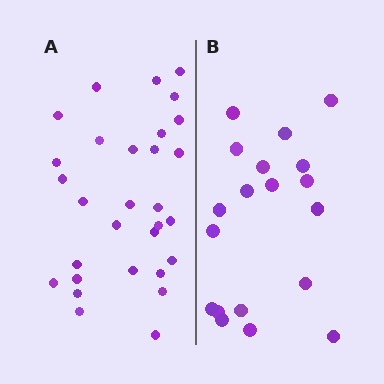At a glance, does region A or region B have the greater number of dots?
Region A (the left region) has more dots.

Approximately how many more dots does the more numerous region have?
Region A has roughly 12 or so more dots than region B.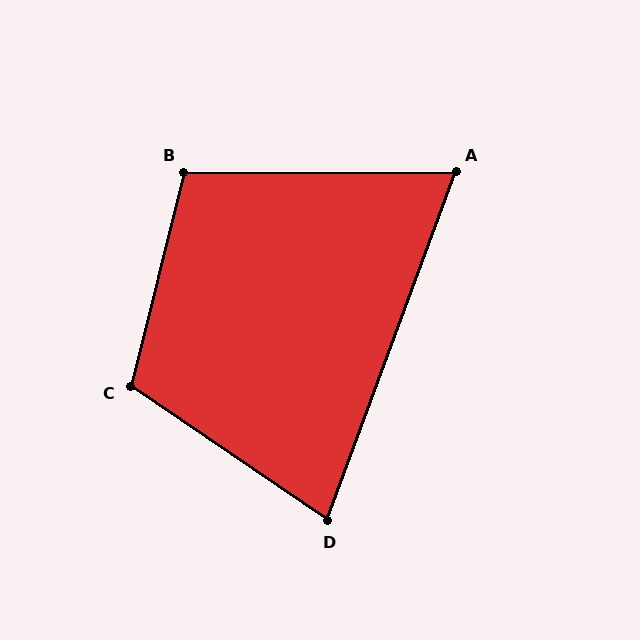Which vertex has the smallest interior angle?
A, at approximately 70 degrees.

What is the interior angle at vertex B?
Approximately 104 degrees (obtuse).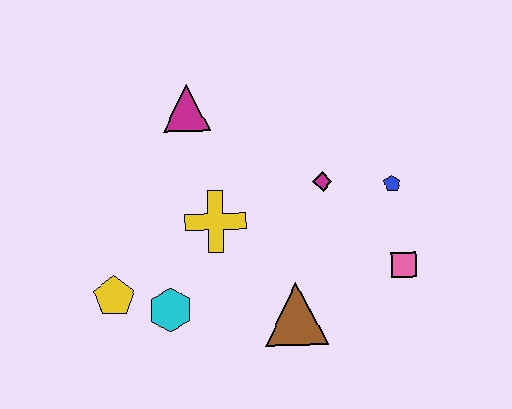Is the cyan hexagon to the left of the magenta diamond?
Yes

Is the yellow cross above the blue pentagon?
No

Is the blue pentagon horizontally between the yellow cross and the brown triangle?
No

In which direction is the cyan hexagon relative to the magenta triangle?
The cyan hexagon is below the magenta triangle.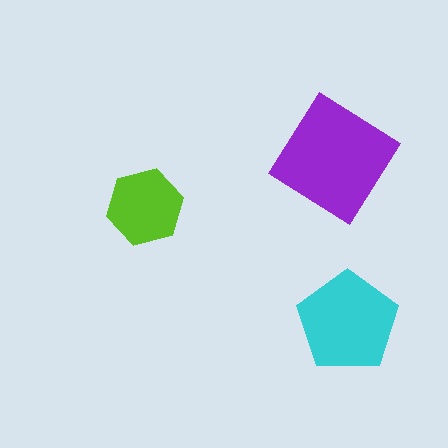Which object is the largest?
The purple diamond.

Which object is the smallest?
The lime hexagon.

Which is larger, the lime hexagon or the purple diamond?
The purple diamond.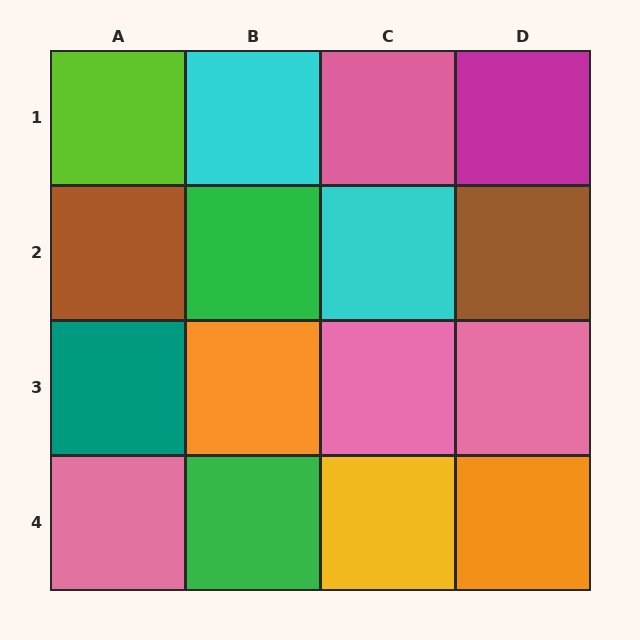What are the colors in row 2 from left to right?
Brown, green, cyan, brown.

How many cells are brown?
2 cells are brown.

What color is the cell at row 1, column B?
Cyan.